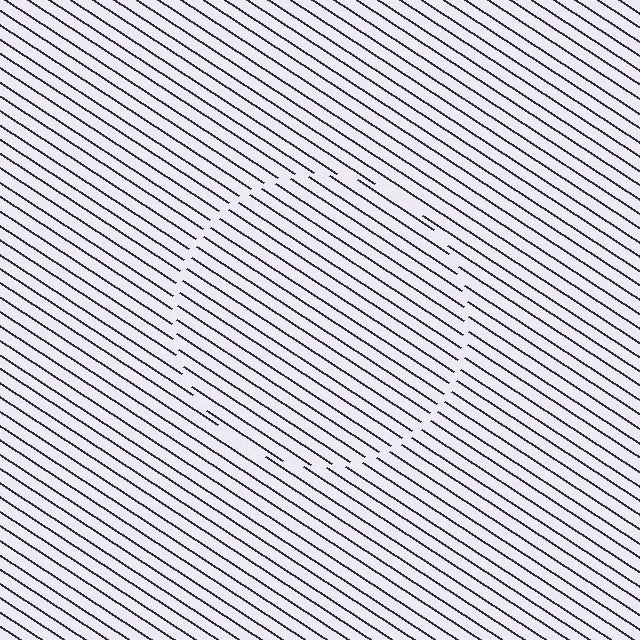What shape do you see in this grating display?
An illusory circle. The interior of the shape contains the same grating, shifted by half a period — the contour is defined by the phase discontinuity where line-ends from the inner and outer gratings abut.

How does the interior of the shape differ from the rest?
The interior of the shape contains the same grating, shifted by half a period — the contour is defined by the phase discontinuity where line-ends from the inner and outer gratings abut.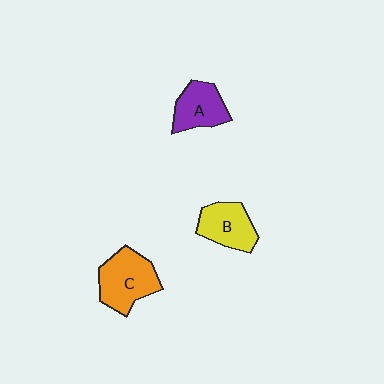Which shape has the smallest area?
Shape A (purple).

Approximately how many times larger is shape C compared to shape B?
Approximately 1.3 times.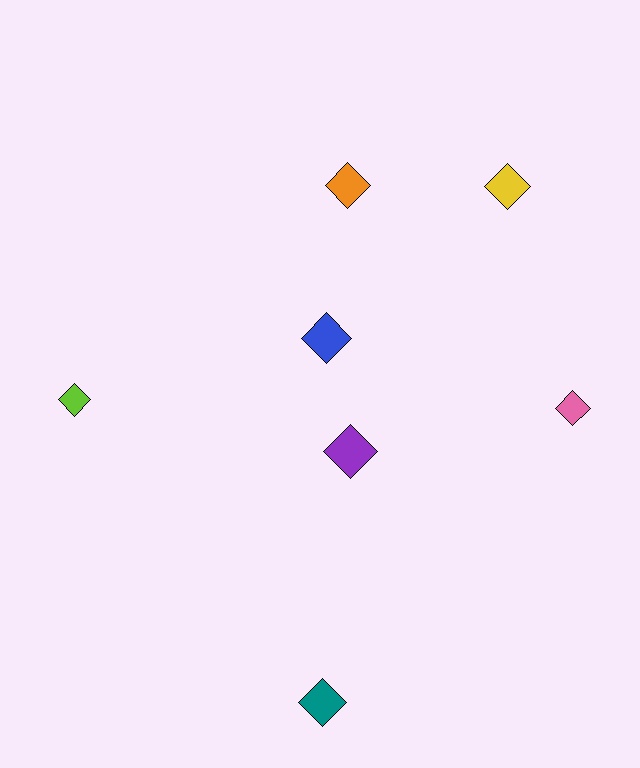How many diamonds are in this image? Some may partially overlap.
There are 7 diamonds.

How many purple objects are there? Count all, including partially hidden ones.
There is 1 purple object.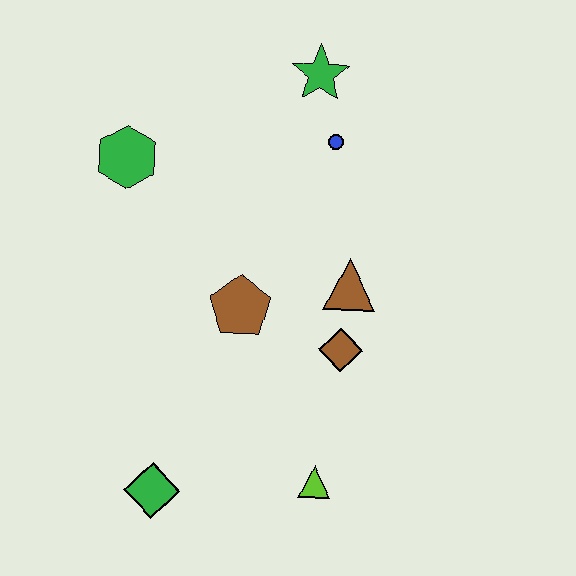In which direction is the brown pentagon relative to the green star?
The brown pentagon is below the green star.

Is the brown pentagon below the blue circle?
Yes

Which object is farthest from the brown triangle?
The green diamond is farthest from the brown triangle.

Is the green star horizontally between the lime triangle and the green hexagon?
Yes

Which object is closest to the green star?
The blue circle is closest to the green star.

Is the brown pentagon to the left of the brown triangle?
Yes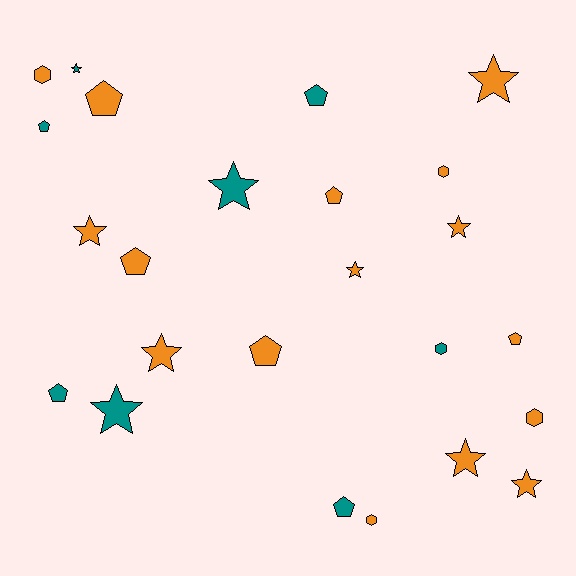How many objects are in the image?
There are 24 objects.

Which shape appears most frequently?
Star, with 10 objects.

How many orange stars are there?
There are 7 orange stars.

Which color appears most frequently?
Orange, with 16 objects.